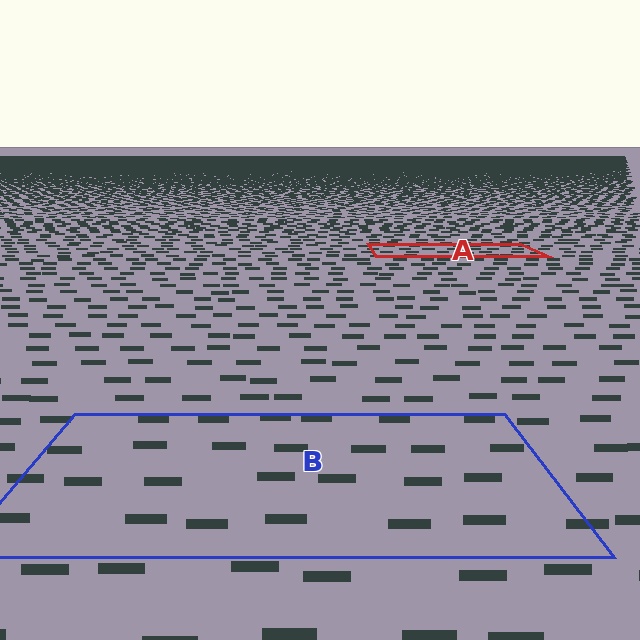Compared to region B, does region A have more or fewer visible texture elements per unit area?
Region A has more texture elements per unit area — they are packed more densely because it is farther away.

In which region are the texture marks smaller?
The texture marks are smaller in region A, because it is farther away.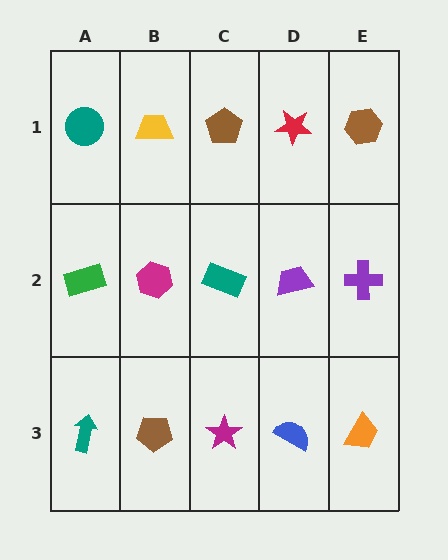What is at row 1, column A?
A teal circle.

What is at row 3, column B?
A brown pentagon.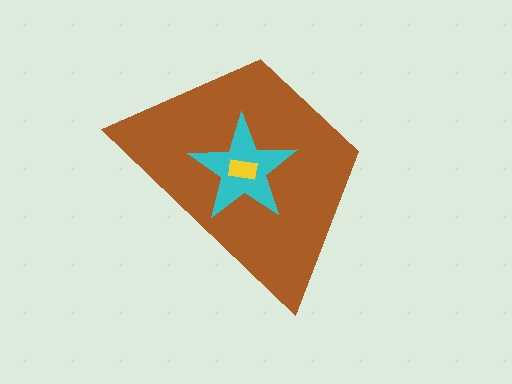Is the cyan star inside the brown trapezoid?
Yes.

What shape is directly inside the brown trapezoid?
The cyan star.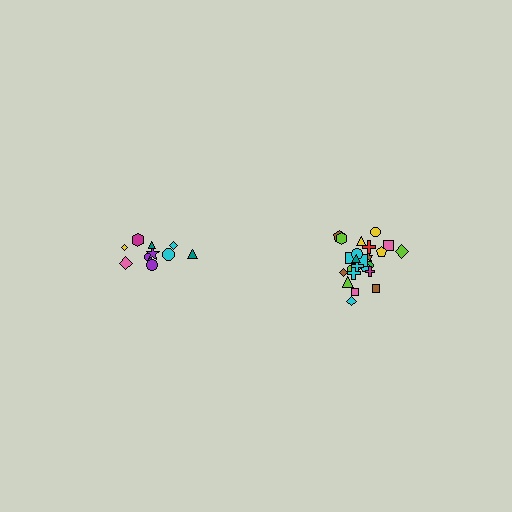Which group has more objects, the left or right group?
The right group.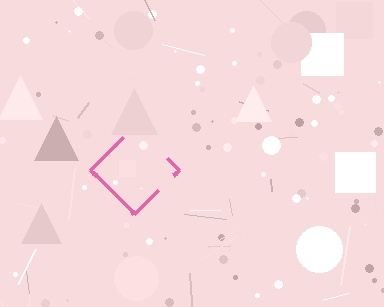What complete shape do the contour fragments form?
The contour fragments form a diamond.